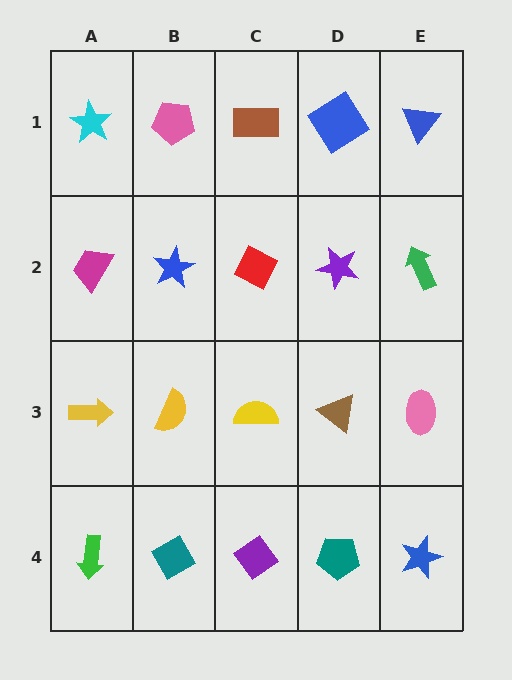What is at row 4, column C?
A purple diamond.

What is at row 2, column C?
A red diamond.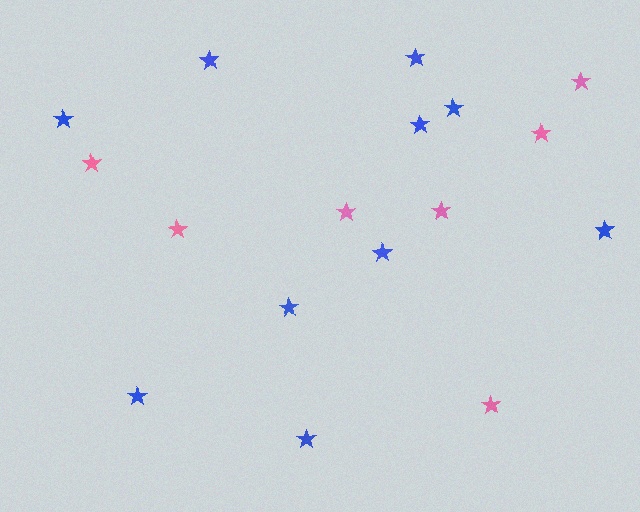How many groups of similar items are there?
There are 2 groups: one group of pink stars (7) and one group of blue stars (10).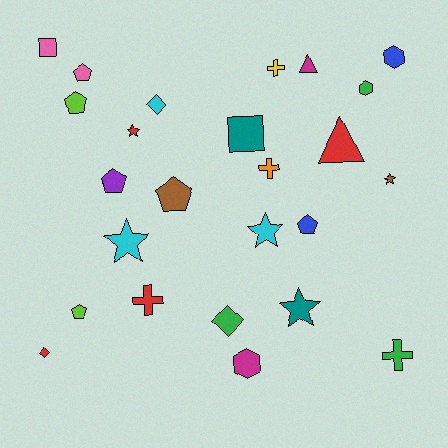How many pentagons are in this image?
There are 6 pentagons.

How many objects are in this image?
There are 25 objects.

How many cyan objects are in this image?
There are 3 cyan objects.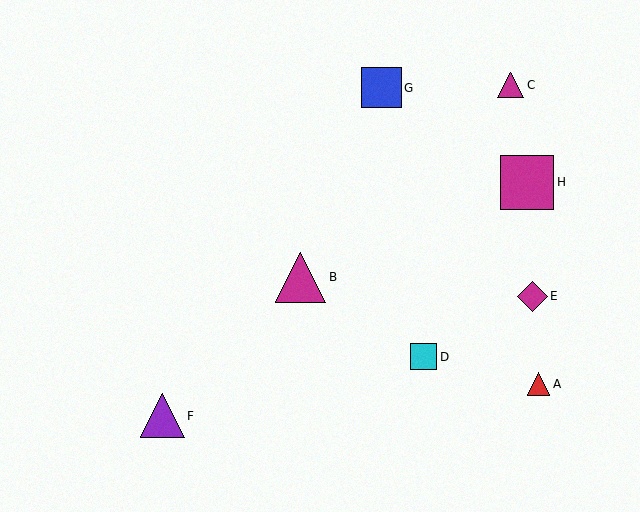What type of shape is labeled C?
Shape C is a magenta triangle.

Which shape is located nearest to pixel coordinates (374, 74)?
The blue square (labeled G) at (382, 88) is nearest to that location.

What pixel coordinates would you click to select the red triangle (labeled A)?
Click at (539, 384) to select the red triangle A.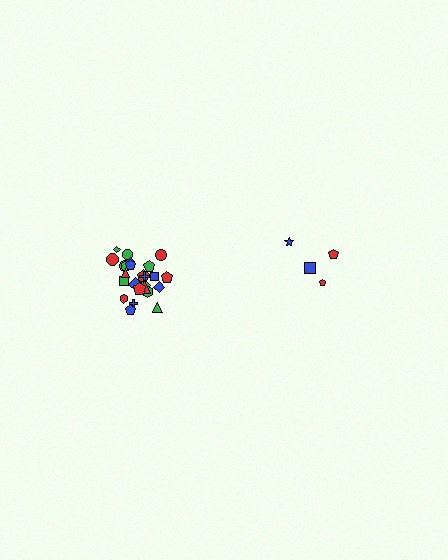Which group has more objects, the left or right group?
The left group.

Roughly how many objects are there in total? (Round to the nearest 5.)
Roughly 30 objects in total.